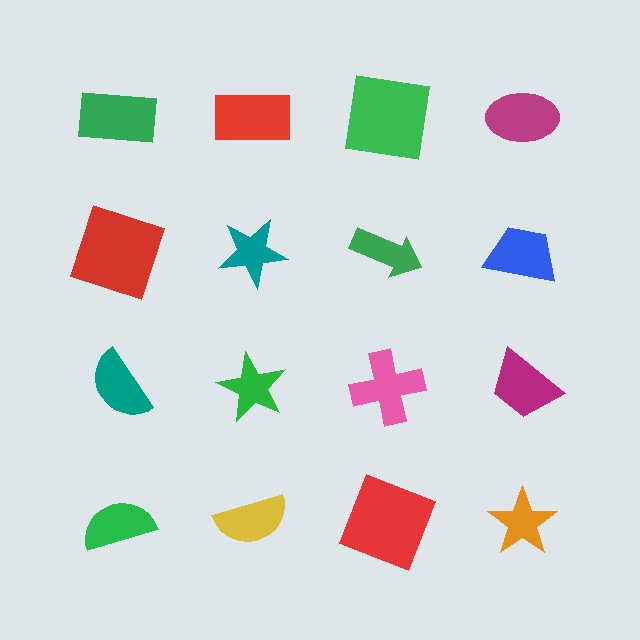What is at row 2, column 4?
A blue trapezoid.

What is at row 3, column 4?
A magenta trapezoid.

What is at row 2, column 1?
A red square.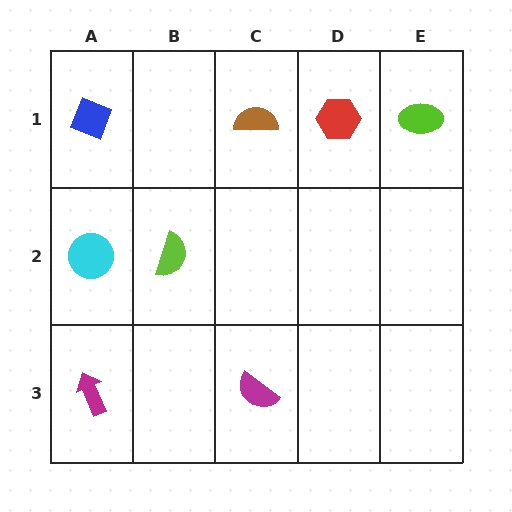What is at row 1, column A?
A blue diamond.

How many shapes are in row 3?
2 shapes.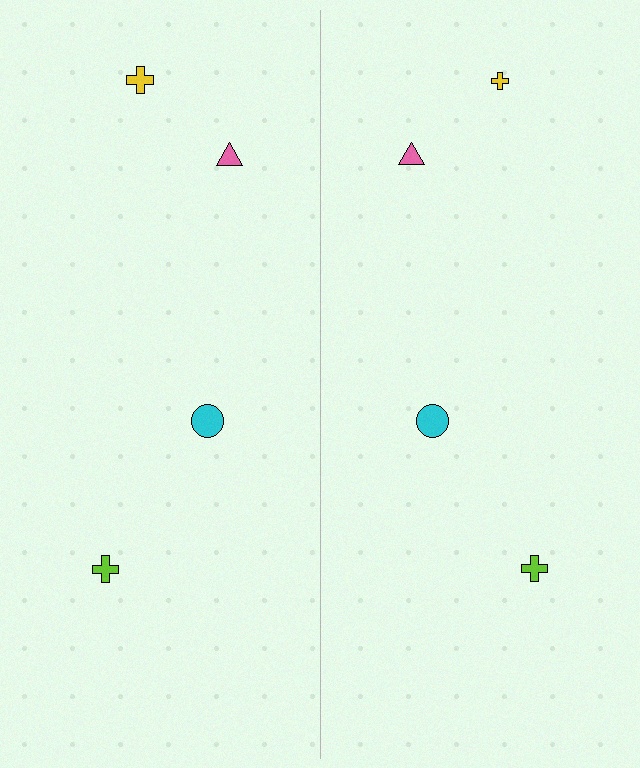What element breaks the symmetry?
The yellow cross on the right side has a different size than its mirror counterpart.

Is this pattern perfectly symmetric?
No, the pattern is not perfectly symmetric. The yellow cross on the right side has a different size than its mirror counterpart.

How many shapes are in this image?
There are 8 shapes in this image.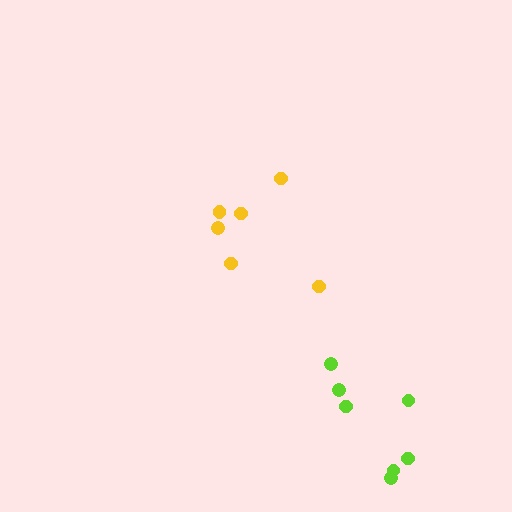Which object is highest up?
The yellow cluster is topmost.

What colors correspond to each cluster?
The clusters are colored: lime, yellow.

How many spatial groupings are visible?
There are 2 spatial groupings.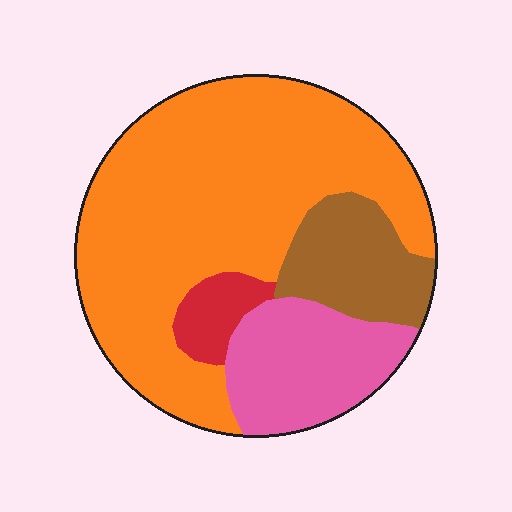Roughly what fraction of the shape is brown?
Brown takes up about one eighth (1/8) of the shape.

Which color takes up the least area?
Red, at roughly 5%.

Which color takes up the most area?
Orange, at roughly 60%.